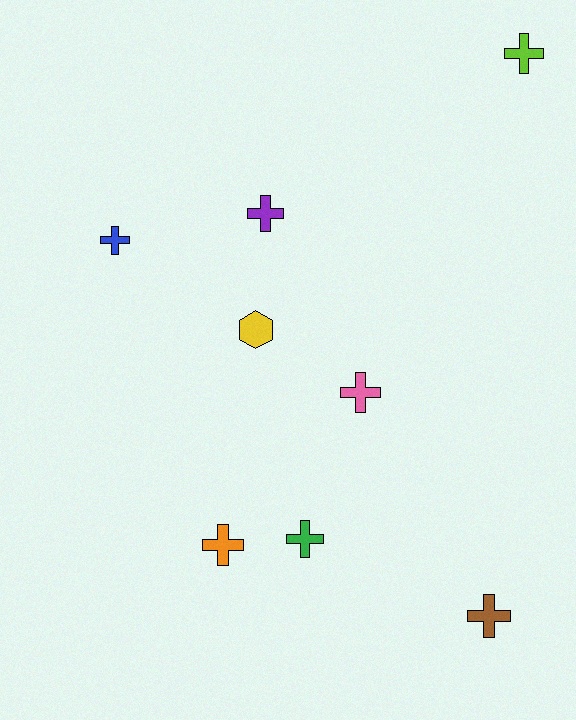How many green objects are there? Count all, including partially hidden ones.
There is 1 green object.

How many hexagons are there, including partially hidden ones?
There is 1 hexagon.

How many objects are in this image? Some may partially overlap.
There are 8 objects.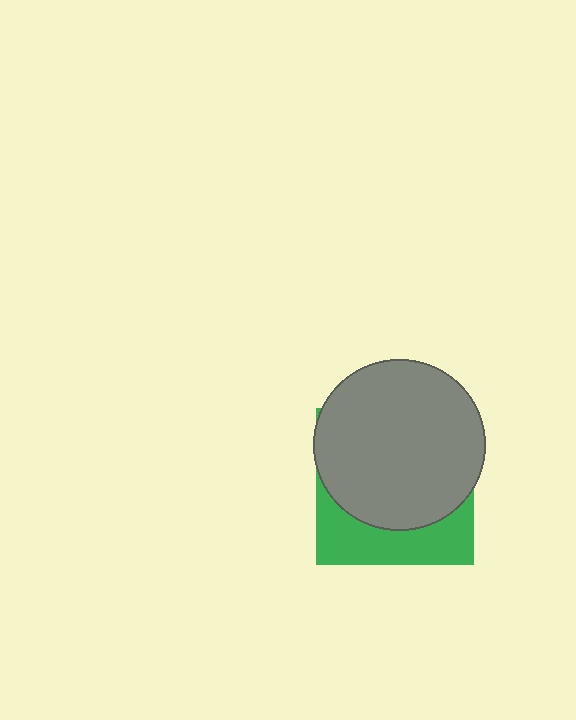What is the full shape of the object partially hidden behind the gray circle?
The partially hidden object is a green square.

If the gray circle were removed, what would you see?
You would see the complete green square.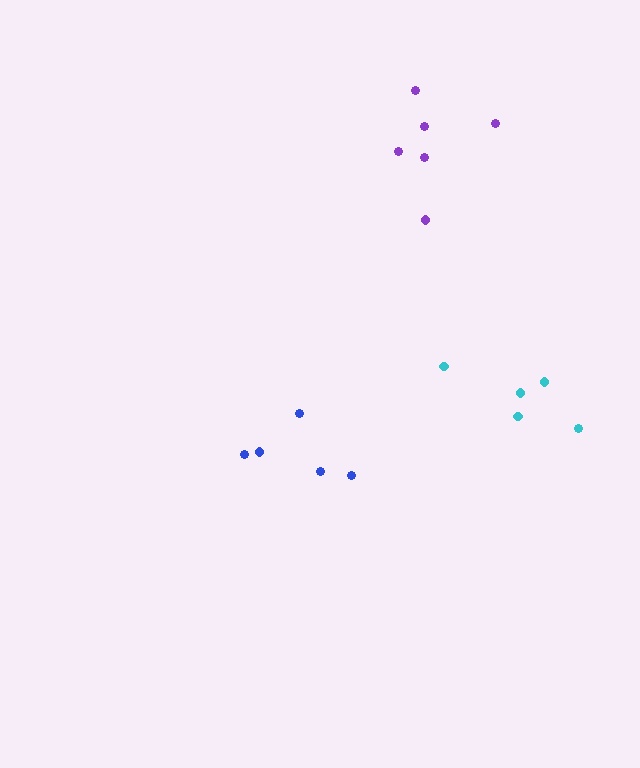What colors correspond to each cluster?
The clusters are colored: blue, cyan, purple.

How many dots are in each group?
Group 1: 5 dots, Group 2: 5 dots, Group 3: 6 dots (16 total).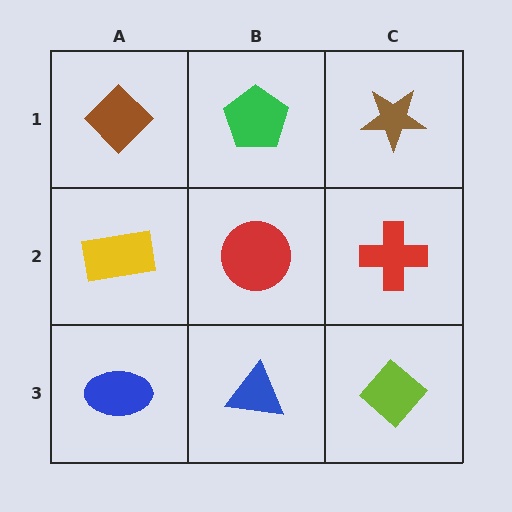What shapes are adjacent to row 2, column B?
A green pentagon (row 1, column B), a blue triangle (row 3, column B), a yellow rectangle (row 2, column A), a red cross (row 2, column C).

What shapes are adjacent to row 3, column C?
A red cross (row 2, column C), a blue triangle (row 3, column B).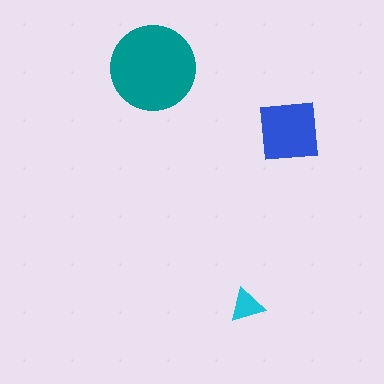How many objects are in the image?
There are 3 objects in the image.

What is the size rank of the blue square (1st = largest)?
2nd.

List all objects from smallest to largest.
The cyan triangle, the blue square, the teal circle.